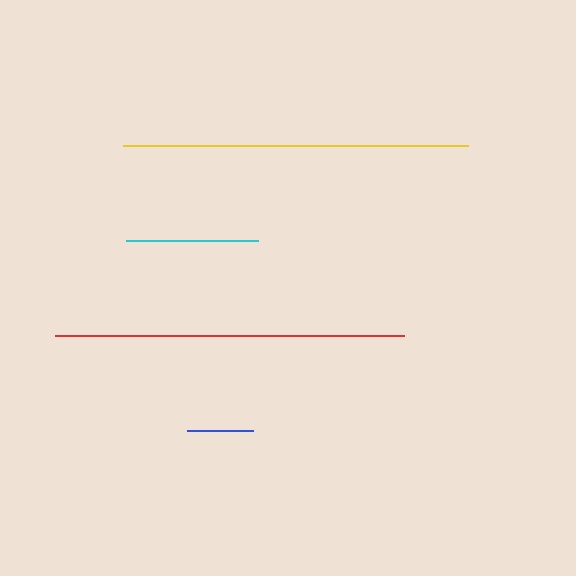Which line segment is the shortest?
The blue line is the shortest at approximately 66 pixels.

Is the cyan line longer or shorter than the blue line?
The cyan line is longer than the blue line.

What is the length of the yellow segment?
The yellow segment is approximately 344 pixels long.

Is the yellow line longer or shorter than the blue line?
The yellow line is longer than the blue line.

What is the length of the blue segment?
The blue segment is approximately 66 pixels long.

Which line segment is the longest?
The red line is the longest at approximately 349 pixels.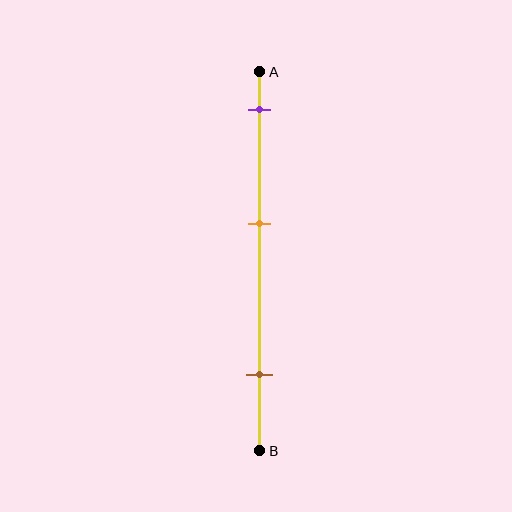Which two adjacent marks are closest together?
The purple and orange marks are the closest adjacent pair.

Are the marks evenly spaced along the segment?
Yes, the marks are approximately evenly spaced.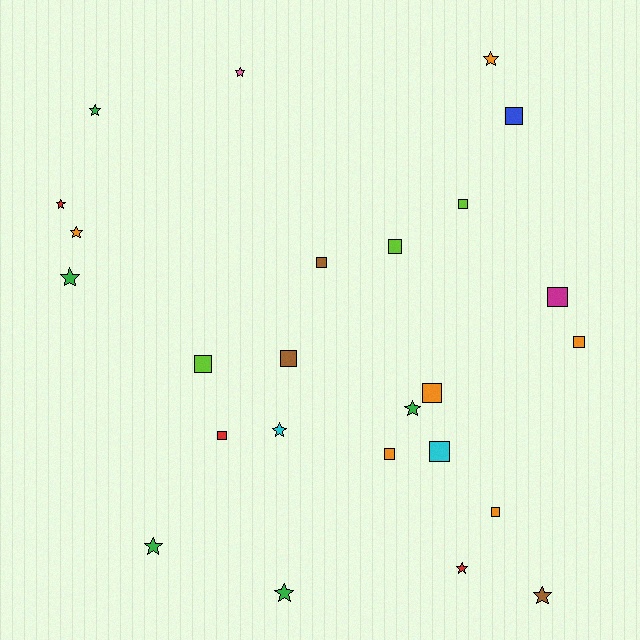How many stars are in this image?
There are 12 stars.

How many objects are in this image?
There are 25 objects.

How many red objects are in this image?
There are 3 red objects.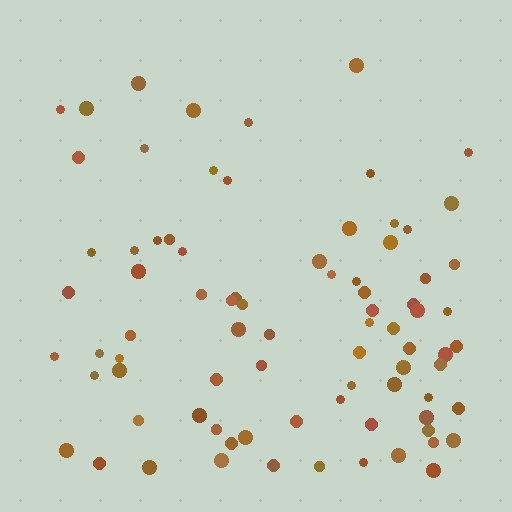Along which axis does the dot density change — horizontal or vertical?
Vertical.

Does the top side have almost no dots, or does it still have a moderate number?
Still a moderate number, just noticeably fewer than the bottom.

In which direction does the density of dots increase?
From top to bottom, with the bottom side densest.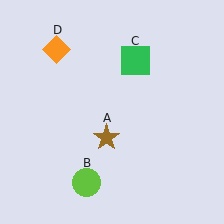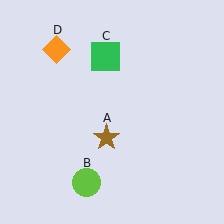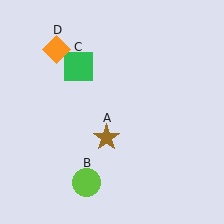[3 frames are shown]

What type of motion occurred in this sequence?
The green square (object C) rotated counterclockwise around the center of the scene.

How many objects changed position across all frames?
1 object changed position: green square (object C).